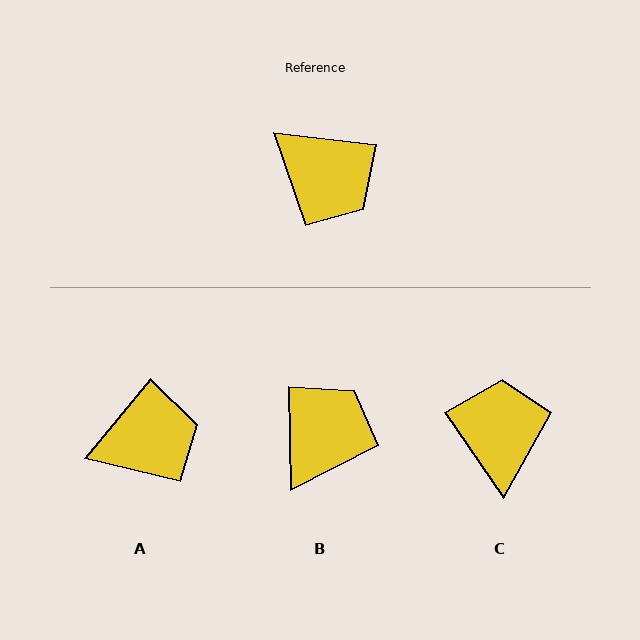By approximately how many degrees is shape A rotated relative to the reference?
Approximately 57 degrees counter-clockwise.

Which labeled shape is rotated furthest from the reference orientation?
C, about 131 degrees away.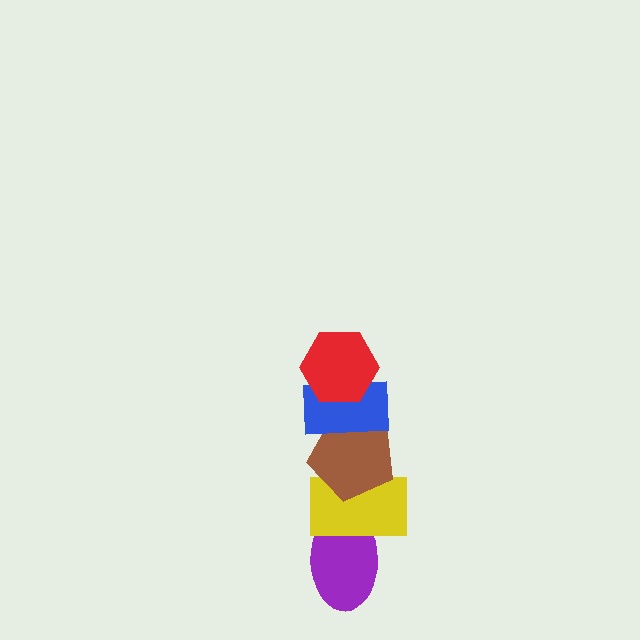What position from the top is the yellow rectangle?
The yellow rectangle is 4th from the top.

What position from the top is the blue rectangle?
The blue rectangle is 2nd from the top.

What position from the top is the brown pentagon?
The brown pentagon is 3rd from the top.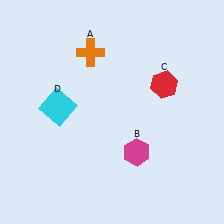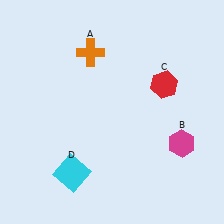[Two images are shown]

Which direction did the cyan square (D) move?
The cyan square (D) moved down.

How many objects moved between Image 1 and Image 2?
2 objects moved between the two images.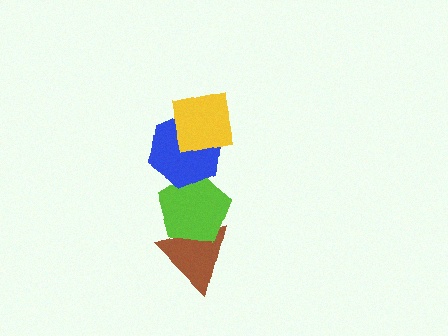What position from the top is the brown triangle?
The brown triangle is 4th from the top.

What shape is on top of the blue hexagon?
The yellow square is on top of the blue hexagon.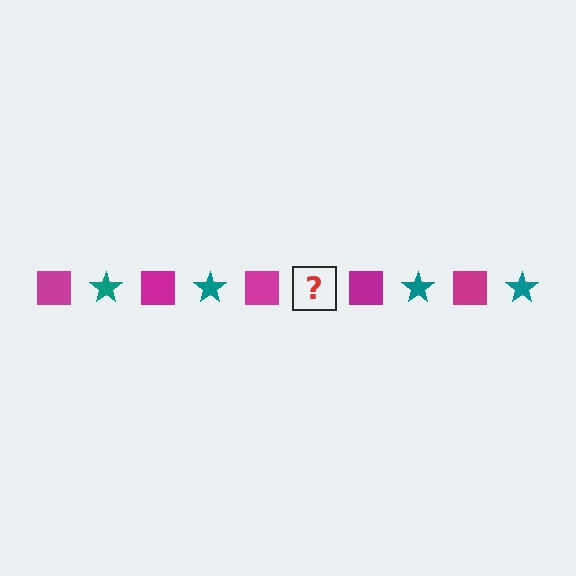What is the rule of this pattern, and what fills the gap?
The rule is that the pattern alternates between magenta square and teal star. The gap should be filled with a teal star.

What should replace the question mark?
The question mark should be replaced with a teal star.